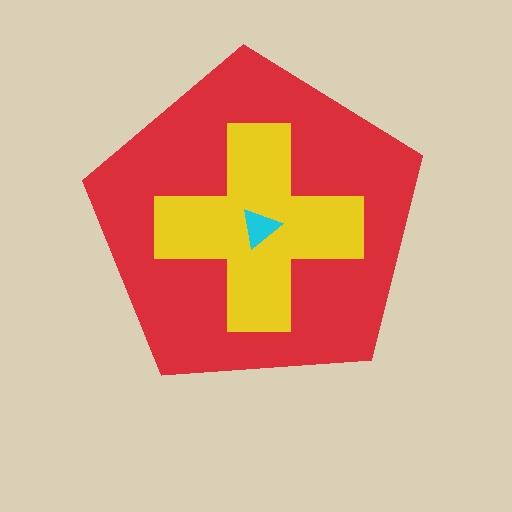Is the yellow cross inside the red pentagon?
Yes.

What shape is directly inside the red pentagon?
The yellow cross.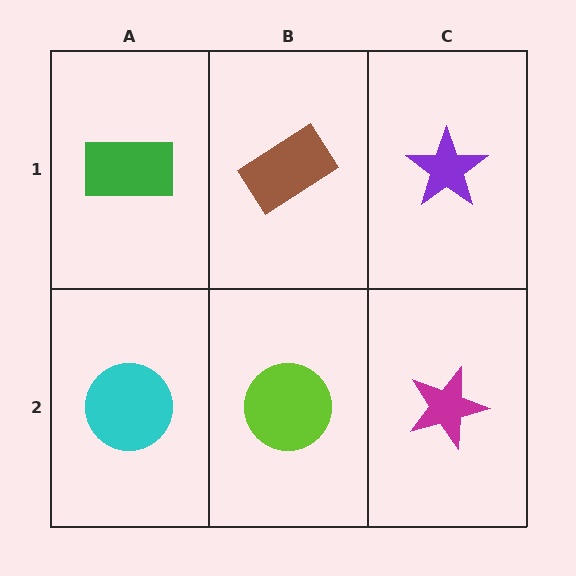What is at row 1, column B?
A brown rectangle.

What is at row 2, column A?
A cyan circle.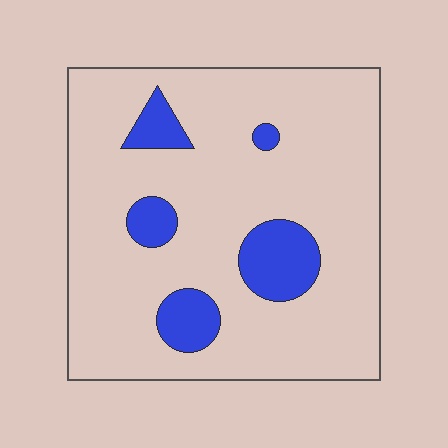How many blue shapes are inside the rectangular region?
5.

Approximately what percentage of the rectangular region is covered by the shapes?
Approximately 15%.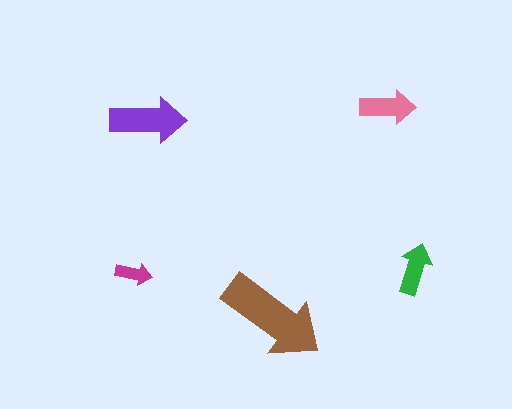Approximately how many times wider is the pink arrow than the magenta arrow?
About 1.5 times wider.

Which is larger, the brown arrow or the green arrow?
The brown one.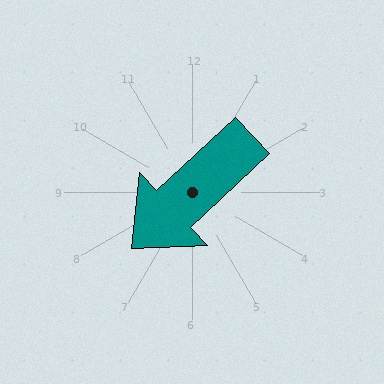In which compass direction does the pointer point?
Southwest.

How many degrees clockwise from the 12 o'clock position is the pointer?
Approximately 227 degrees.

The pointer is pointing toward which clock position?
Roughly 8 o'clock.